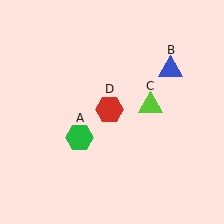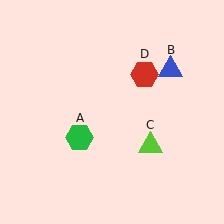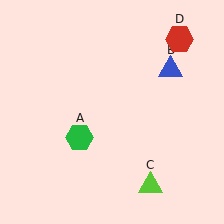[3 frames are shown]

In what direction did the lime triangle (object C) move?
The lime triangle (object C) moved down.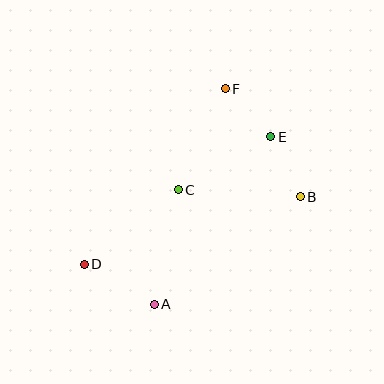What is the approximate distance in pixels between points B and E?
The distance between B and E is approximately 67 pixels.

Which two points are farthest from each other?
Points A and F are farthest from each other.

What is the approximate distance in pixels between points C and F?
The distance between C and F is approximately 111 pixels.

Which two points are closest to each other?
Points E and F are closest to each other.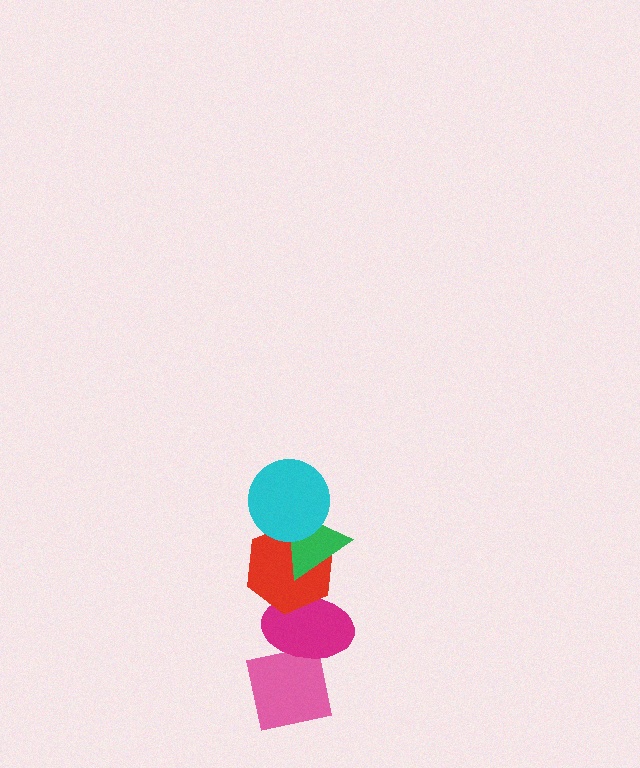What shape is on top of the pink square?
The magenta ellipse is on top of the pink square.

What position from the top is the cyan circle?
The cyan circle is 1st from the top.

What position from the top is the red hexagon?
The red hexagon is 3rd from the top.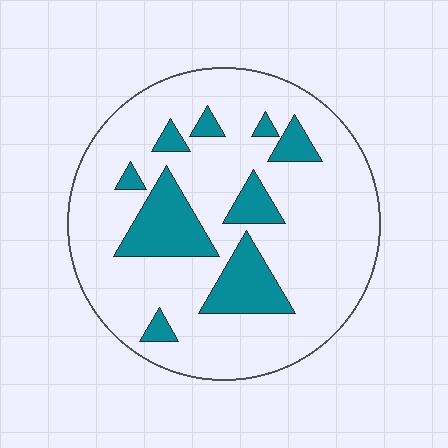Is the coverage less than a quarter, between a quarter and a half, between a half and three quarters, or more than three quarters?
Less than a quarter.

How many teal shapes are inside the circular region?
9.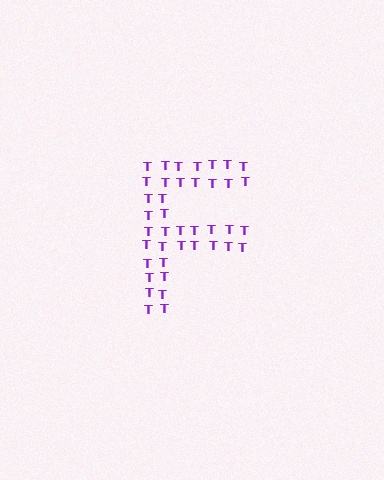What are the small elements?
The small elements are letter T's.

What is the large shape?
The large shape is the letter F.